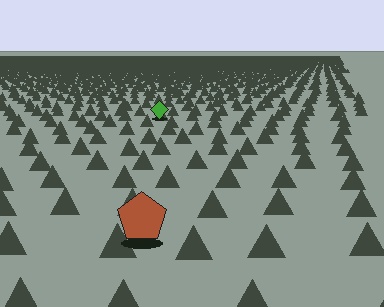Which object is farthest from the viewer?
The green diamond is farthest from the viewer. It appears smaller and the ground texture around it is denser.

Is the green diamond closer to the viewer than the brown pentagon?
No. The brown pentagon is closer — you can tell from the texture gradient: the ground texture is coarser near it.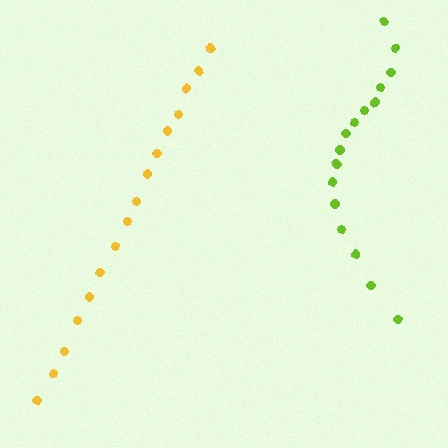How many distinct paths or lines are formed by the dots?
There are 2 distinct paths.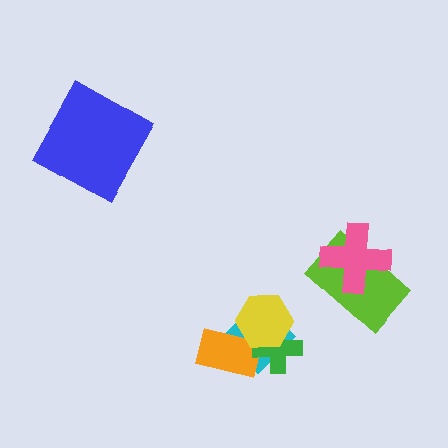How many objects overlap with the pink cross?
1 object overlaps with the pink cross.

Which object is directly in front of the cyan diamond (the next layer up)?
The orange rectangle is directly in front of the cyan diamond.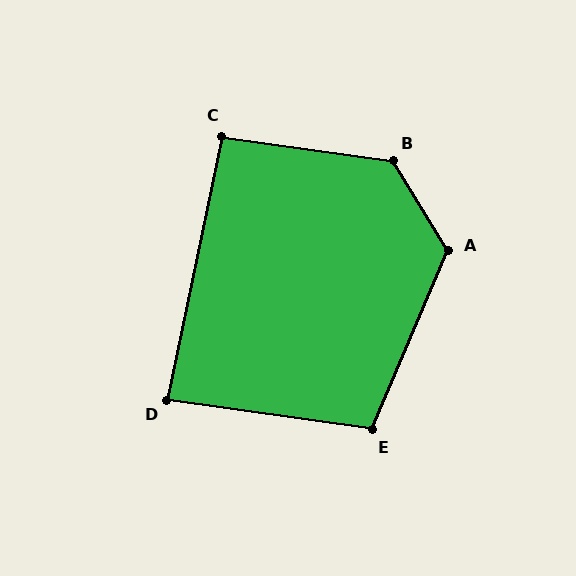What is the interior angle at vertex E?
Approximately 105 degrees (obtuse).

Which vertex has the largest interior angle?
B, at approximately 130 degrees.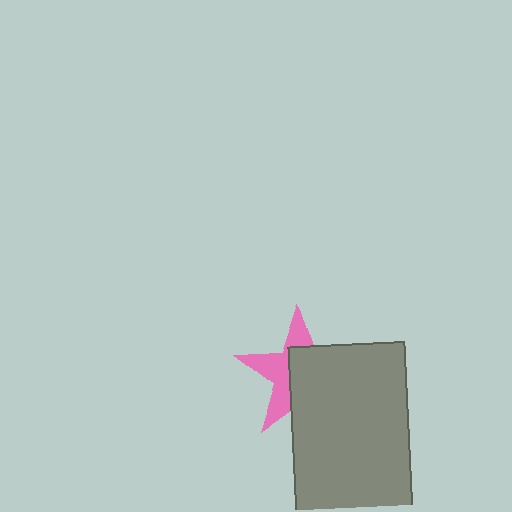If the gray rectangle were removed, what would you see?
You would see the complete pink star.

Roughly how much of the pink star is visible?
A small part of it is visible (roughly 44%).